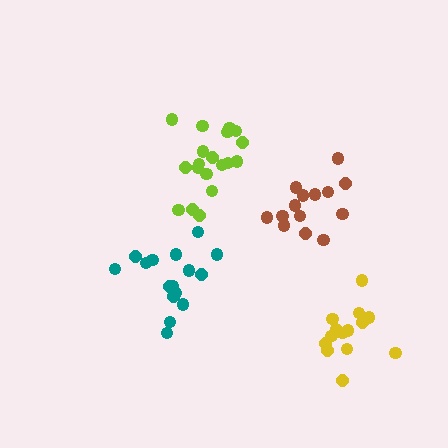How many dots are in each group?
Group 1: 19 dots, Group 2: 16 dots, Group 3: 14 dots, Group 4: 15 dots (64 total).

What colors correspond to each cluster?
The clusters are colored: lime, teal, brown, yellow.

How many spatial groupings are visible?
There are 4 spatial groupings.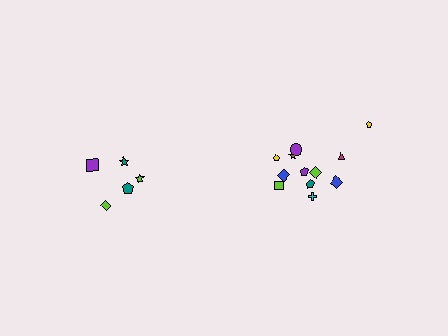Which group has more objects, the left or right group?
The right group.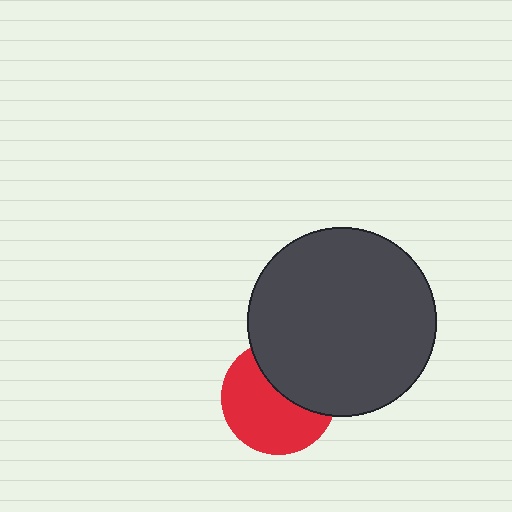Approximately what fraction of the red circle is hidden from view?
Roughly 40% of the red circle is hidden behind the dark gray circle.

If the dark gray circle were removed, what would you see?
You would see the complete red circle.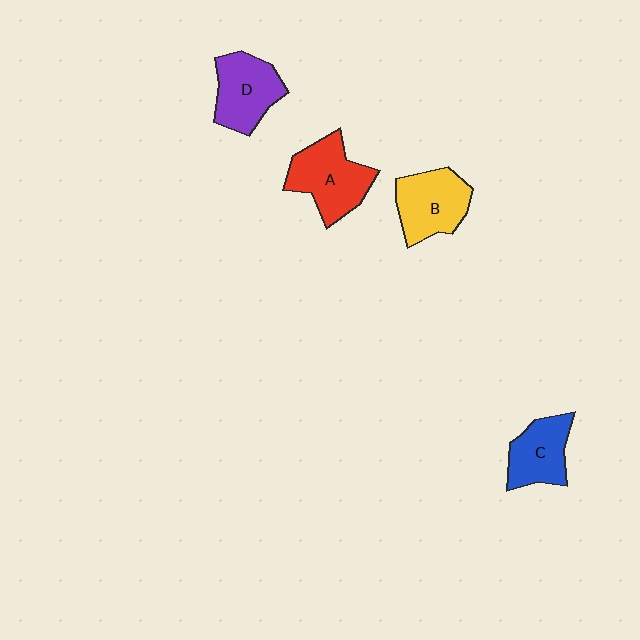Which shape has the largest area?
Shape A (red).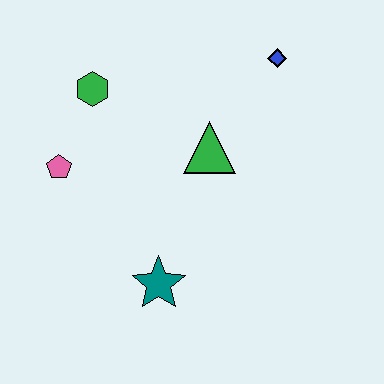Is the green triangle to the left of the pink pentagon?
No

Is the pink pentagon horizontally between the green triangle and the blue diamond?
No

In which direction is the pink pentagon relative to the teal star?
The pink pentagon is above the teal star.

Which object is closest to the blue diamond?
The green triangle is closest to the blue diamond.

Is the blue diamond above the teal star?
Yes